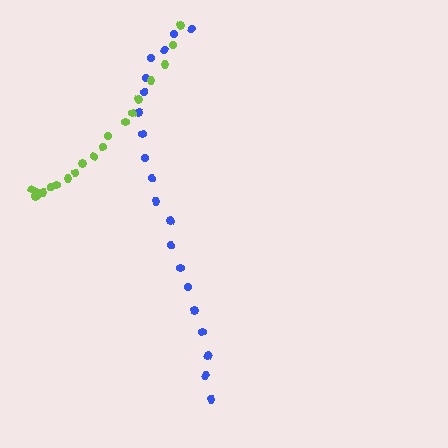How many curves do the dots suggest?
There are 2 distinct paths.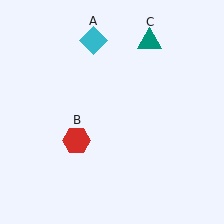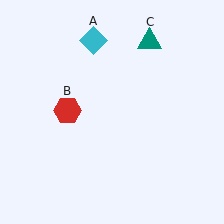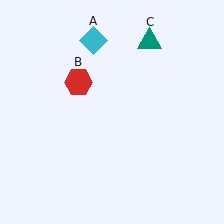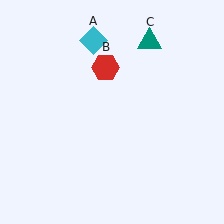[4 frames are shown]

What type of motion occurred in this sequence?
The red hexagon (object B) rotated clockwise around the center of the scene.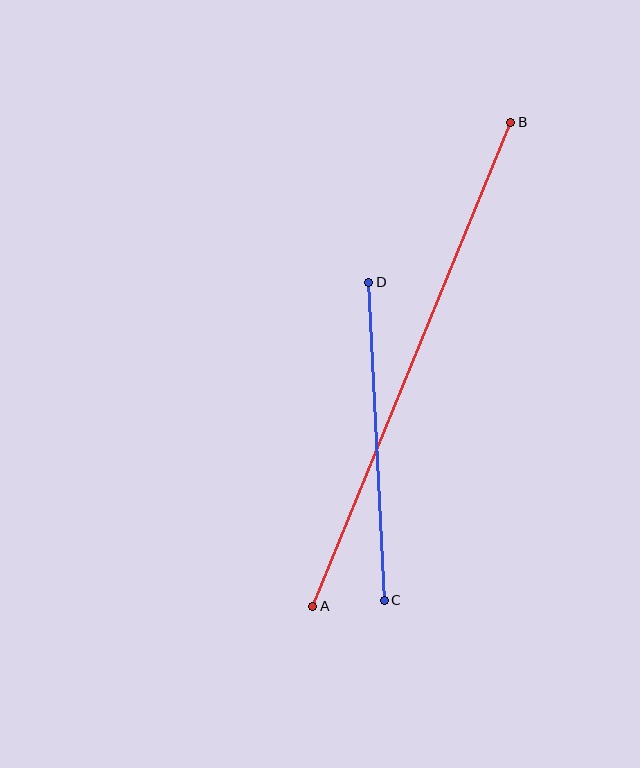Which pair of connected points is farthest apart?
Points A and B are farthest apart.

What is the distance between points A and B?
The distance is approximately 523 pixels.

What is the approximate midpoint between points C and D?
The midpoint is at approximately (376, 441) pixels.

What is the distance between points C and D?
The distance is approximately 318 pixels.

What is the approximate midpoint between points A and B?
The midpoint is at approximately (412, 364) pixels.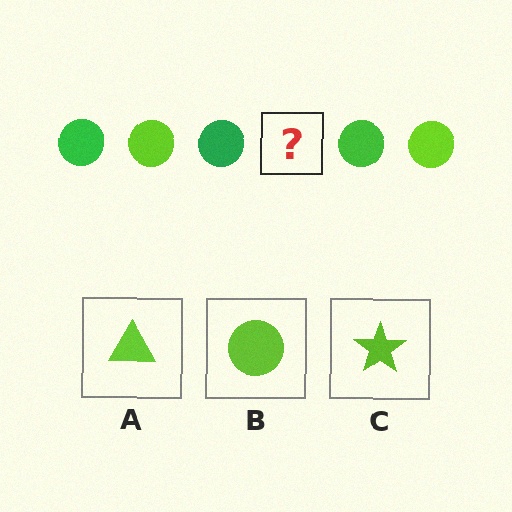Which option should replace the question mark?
Option B.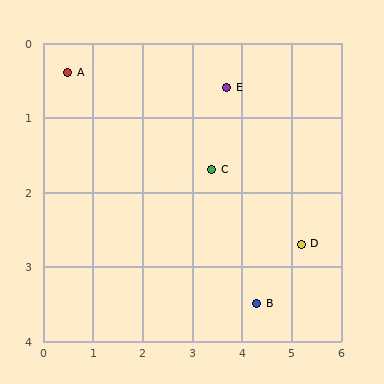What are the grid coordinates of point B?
Point B is at approximately (4.3, 3.5).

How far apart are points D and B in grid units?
Points D and B are about 1.2 grid units apart.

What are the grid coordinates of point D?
Point D is at approximately (5.2, 2.7).